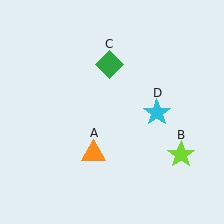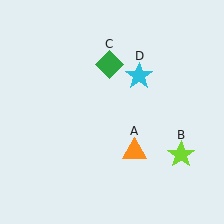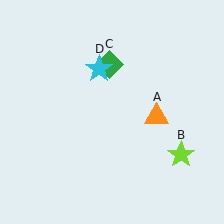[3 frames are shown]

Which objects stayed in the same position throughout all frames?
Lime star (object B) and green diamond (object C) remained stationary.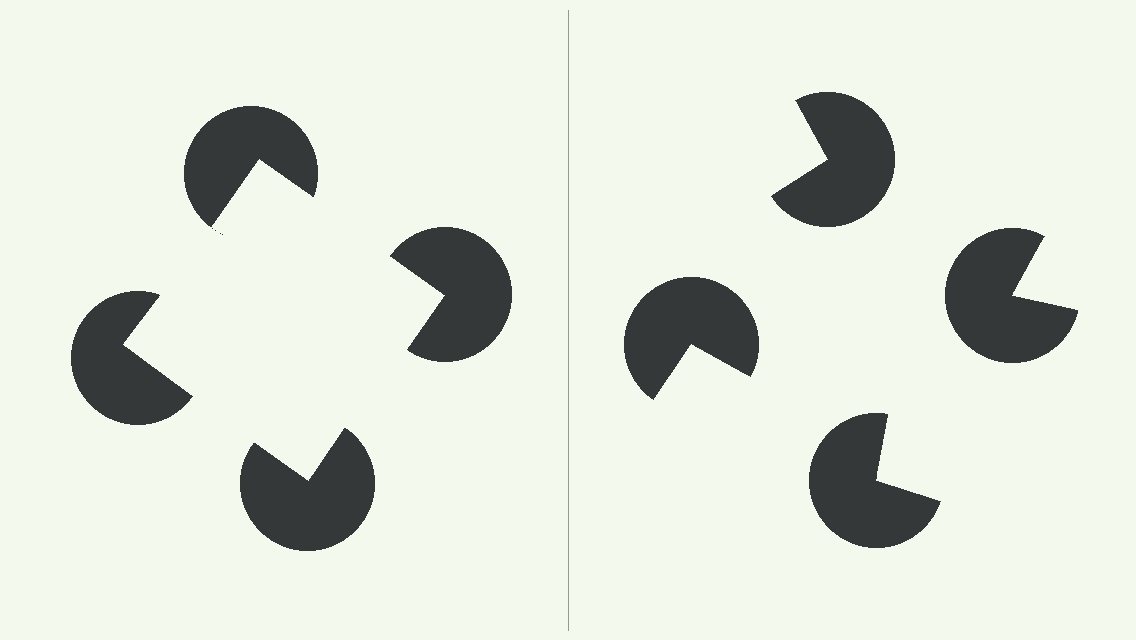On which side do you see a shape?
An illusory square appears on the left side. On the right side the wedge cuts are rotated, so no coherent shape forms.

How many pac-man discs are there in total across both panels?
8 — 4 on each side.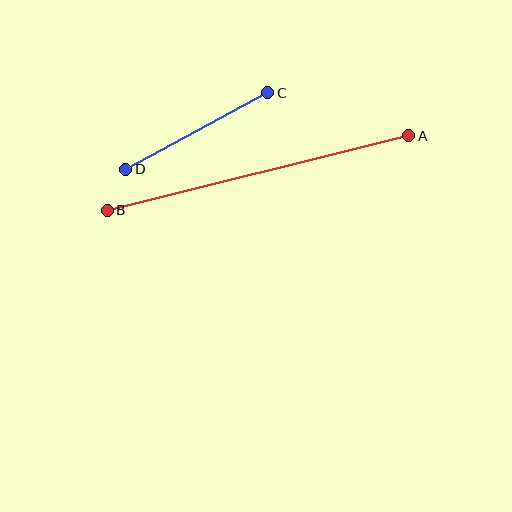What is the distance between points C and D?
The distance is approximately 161 pixels.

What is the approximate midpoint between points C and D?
The midpoint is at approximately (197, 131) pixels.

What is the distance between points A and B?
The distance is approximately 311 pixels.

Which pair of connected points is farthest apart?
Points A and B are farthest apart.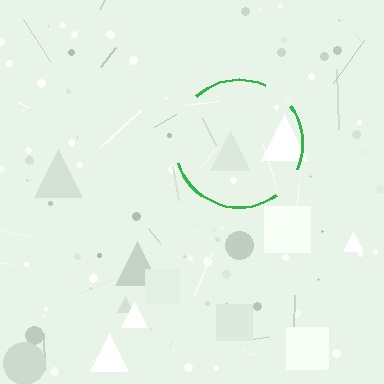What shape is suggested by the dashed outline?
The dashed outline suggests a circle.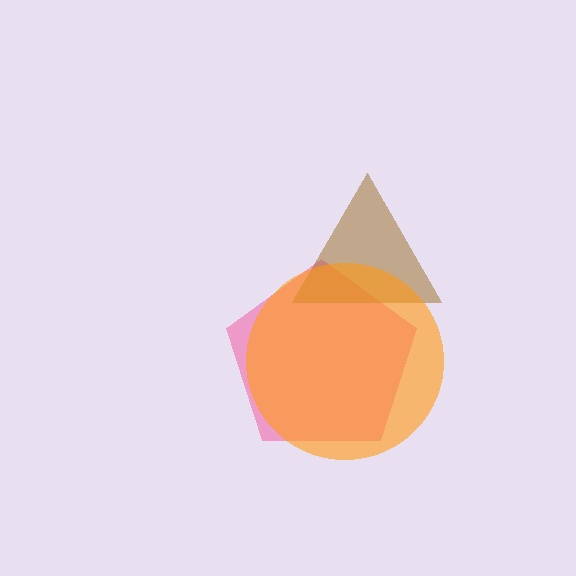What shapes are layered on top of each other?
The layered shapes are: a pink pentagon, a brown triangle, an orange circle.